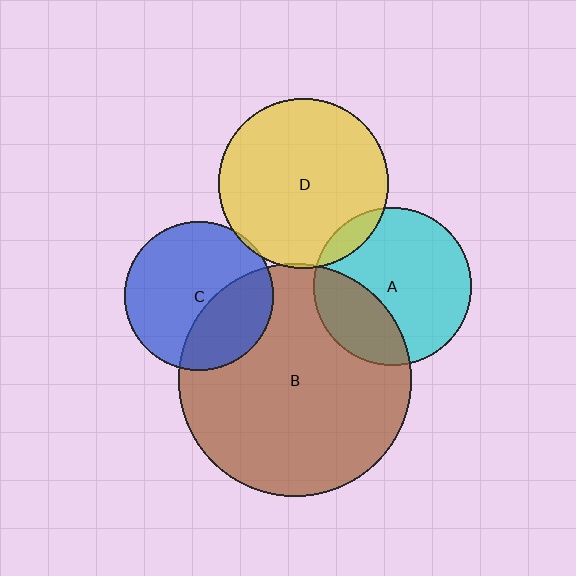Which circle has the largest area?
Circle B (brown).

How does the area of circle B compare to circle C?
Approximately 2.4 times.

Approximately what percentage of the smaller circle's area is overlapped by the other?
Approximately 5%.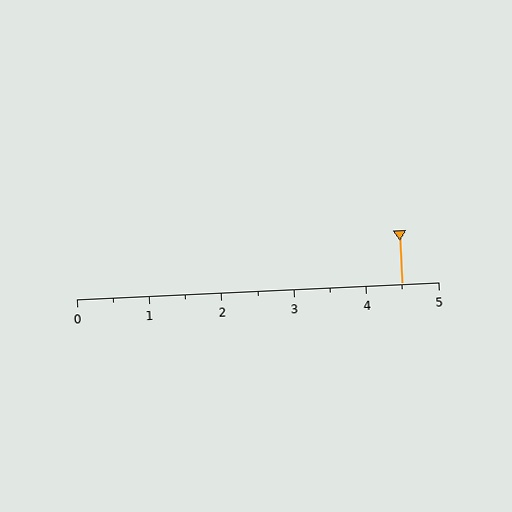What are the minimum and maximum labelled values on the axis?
The axis runs from 0 to 5.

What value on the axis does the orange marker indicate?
The marker indicates approximately 4.5.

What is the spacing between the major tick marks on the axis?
The major ticks are spaced 1 apart.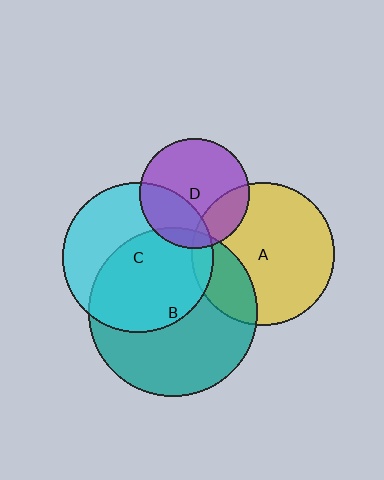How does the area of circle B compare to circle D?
Approximately 2.3 times.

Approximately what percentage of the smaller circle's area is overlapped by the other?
Approximately 5%.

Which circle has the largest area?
Circle B (teal).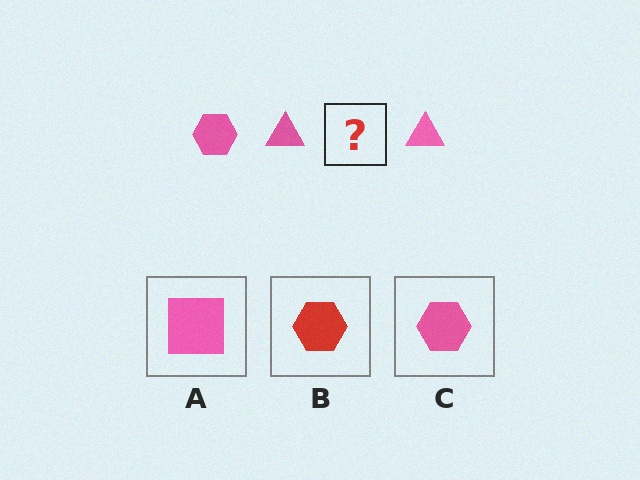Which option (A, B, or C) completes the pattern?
C.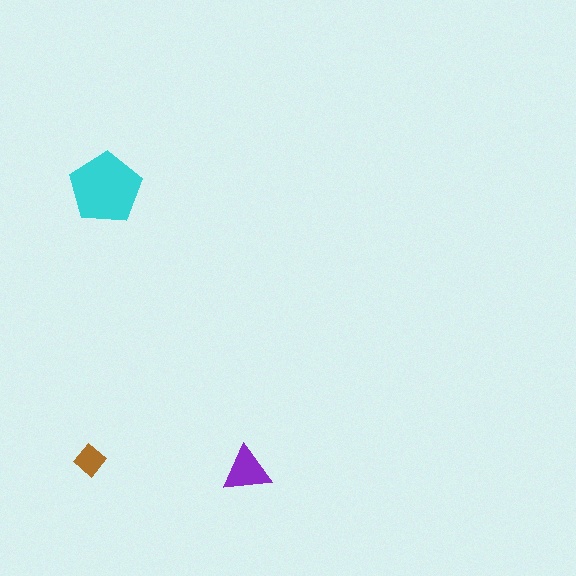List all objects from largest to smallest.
The cyan pentagon, the purple triangle, the brown diamond.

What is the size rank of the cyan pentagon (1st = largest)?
1st.